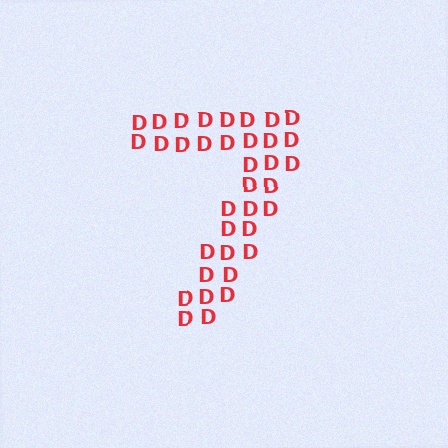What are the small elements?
The small elements are letter D's.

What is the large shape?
The large shape is the digit 7.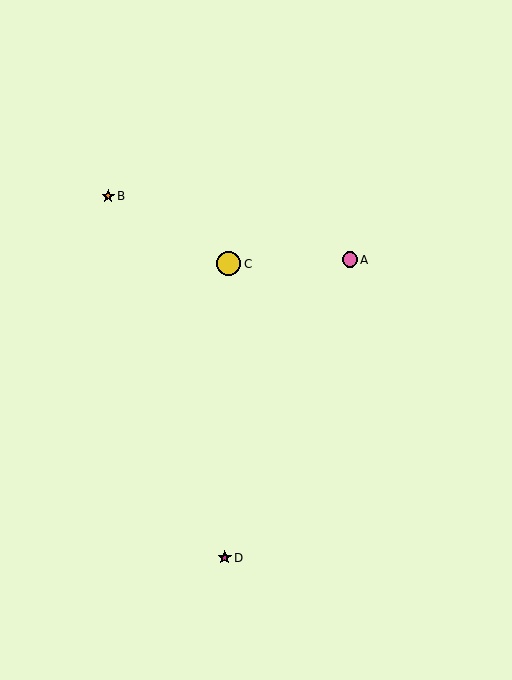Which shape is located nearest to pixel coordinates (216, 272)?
The yellow circle (labeled C) at (229, 264) is nearest to that location.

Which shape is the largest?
The yellow circle (labeled C) is the largest.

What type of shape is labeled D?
Shape D is a magenta star.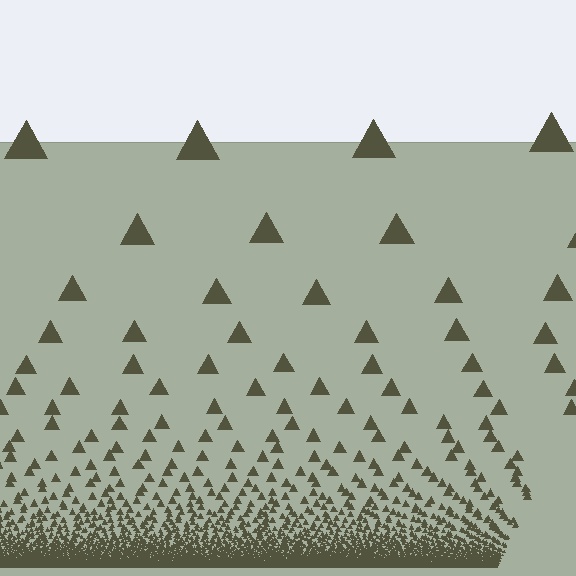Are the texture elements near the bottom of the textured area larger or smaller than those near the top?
Smaller. The gradient is inverted — elements near the bottom are smaller and denser.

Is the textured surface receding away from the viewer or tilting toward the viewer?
The surface appears to tilt toward the viewer. Texture elements get larger and sparser toward the top.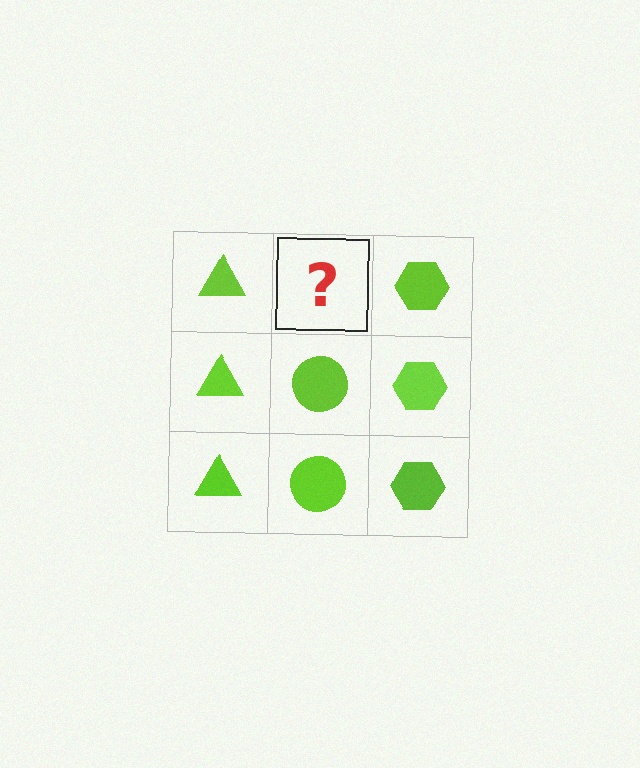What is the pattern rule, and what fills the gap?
The rule is that each column has a consistent shape. The gap should be filled with a lime circle.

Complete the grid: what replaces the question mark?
The question mark should be replaced with a lime circle.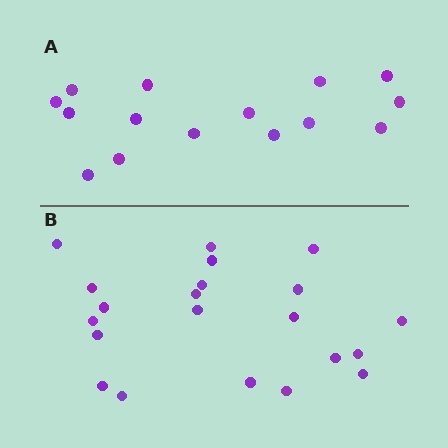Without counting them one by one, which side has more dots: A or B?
Region B (the bottom region) has more dots.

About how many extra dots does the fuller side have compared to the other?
Region B has about 6 more dots than region A.